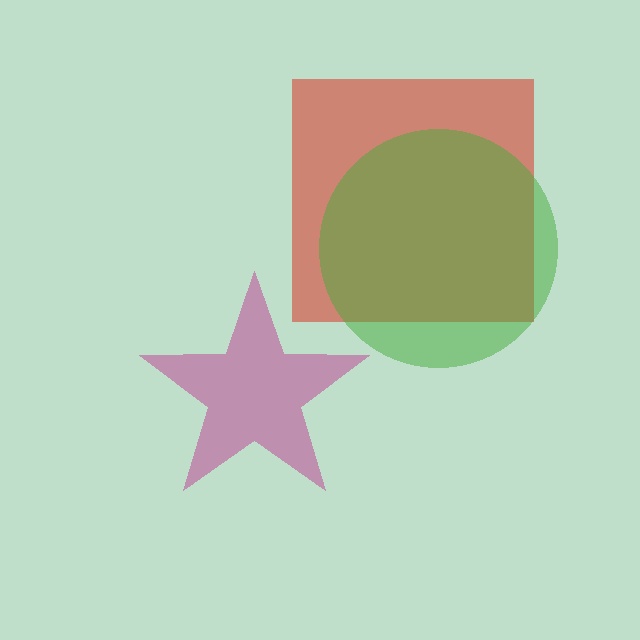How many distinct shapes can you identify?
There are 3 distinct shapes: a red square, a green circle, a magenta star.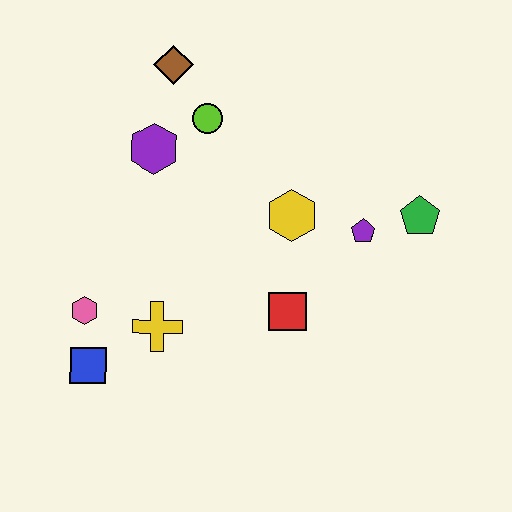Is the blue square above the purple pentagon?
No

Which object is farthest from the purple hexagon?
The green pentagon is farthest from the purple hexagon.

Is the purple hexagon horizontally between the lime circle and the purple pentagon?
No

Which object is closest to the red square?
The yellow hexagon is closest to the red square.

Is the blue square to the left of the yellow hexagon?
Yes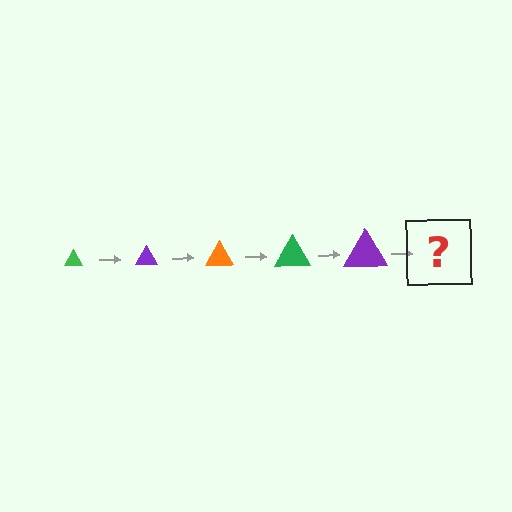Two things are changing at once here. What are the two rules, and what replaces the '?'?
The two rules are that the triangle grows larger each step and the color cycles through green, purple, and orange. The '?' should be an orange triangle, larger than the previous one.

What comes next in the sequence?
The next element should be an orange triangle, larger than the previous one.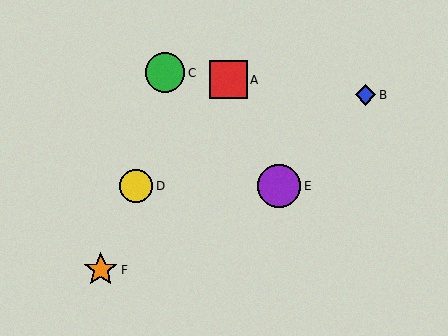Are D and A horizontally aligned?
No, D is at y≈186 and A is at y≈80.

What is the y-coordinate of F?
Object F is at y≈269.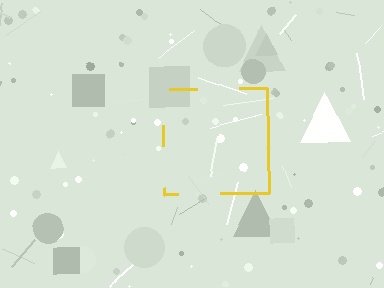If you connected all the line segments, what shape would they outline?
They would outline a square.